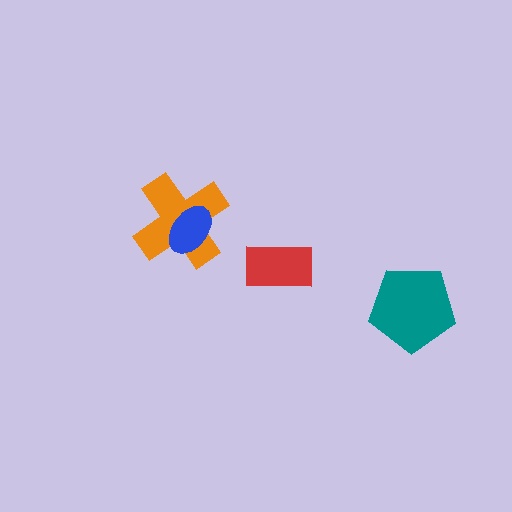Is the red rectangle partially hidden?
No, no other shape covers it.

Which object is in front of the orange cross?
The blue ellipse is in front of the orange cross.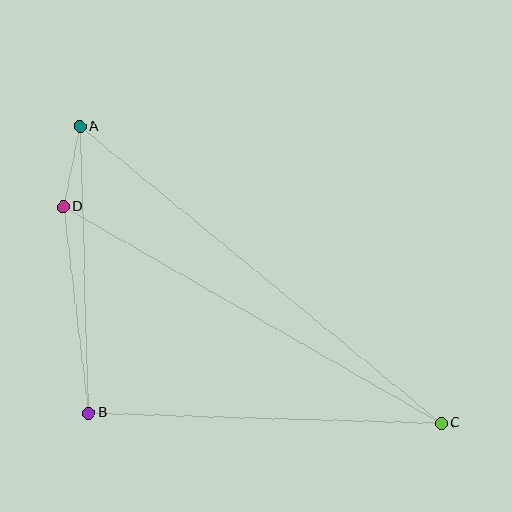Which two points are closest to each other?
Points A and D are closest to each other.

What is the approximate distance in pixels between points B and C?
The distance between B and C is approximately 352 pixels.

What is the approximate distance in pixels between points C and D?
The distance between C and D is approximately 435 pixels.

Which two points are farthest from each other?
Points A and C are farthest from each other.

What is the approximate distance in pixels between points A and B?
The distance between A and B is approximately 286 pixels.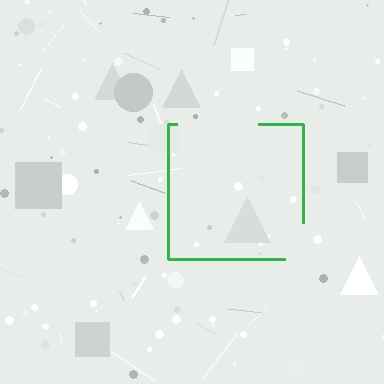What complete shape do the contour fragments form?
The contour fragments form a square.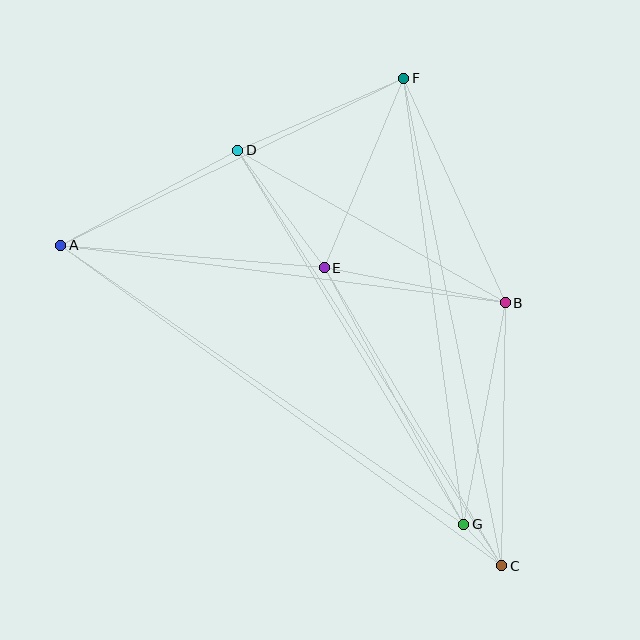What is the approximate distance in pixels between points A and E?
The distance between A and E is approximately 265 pixels.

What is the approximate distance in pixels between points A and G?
The distance between A and G is approximately 490 pixels.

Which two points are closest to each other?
Points C and G are closest to each other.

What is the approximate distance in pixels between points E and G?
The distance between E and G is approximately 292 pixels.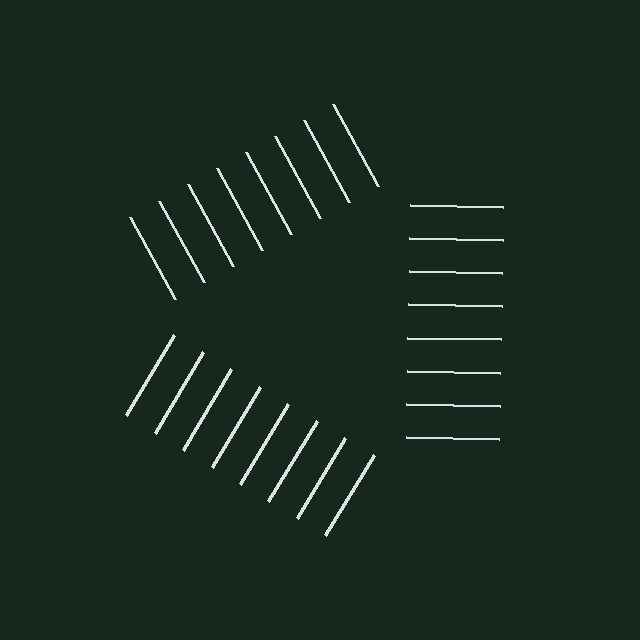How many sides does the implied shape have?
3 sides — the line-ends trace a triangle.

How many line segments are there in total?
24 — 8 along each of the 3 edges.